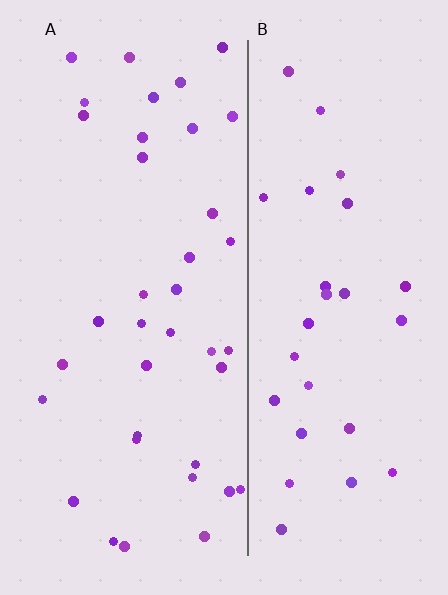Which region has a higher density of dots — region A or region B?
A (the left).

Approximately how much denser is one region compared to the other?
Approximately 1.3× — region A over region B.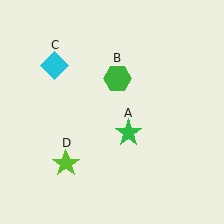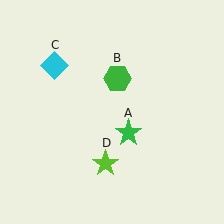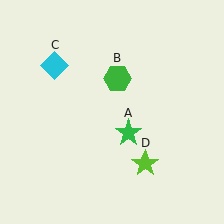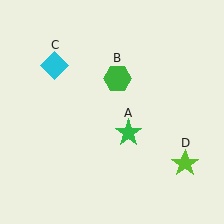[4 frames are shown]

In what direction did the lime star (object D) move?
The lime star (object D) moved right.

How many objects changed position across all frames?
1 object changed position: lime star (object D).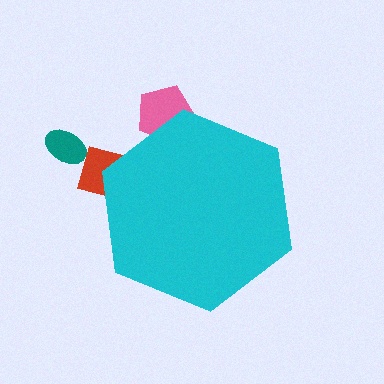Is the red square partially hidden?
Yes, the red square is partially hidden behind the cyan hexagon.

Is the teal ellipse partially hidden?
No, the teal ellipse is fully visible.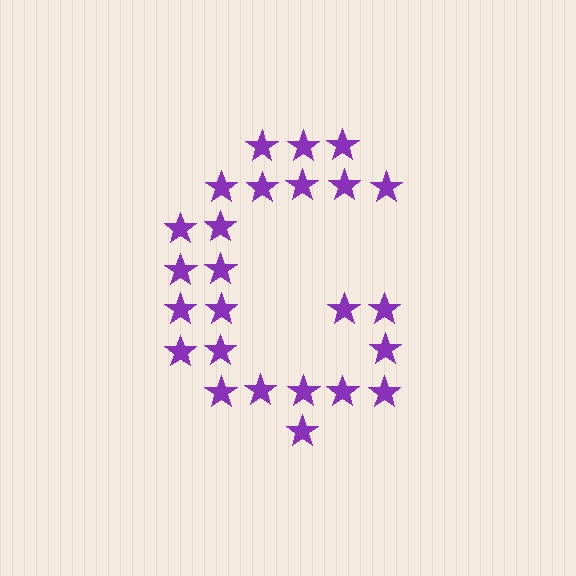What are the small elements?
The small elements are stars.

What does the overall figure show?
The overall figure shows the letter G.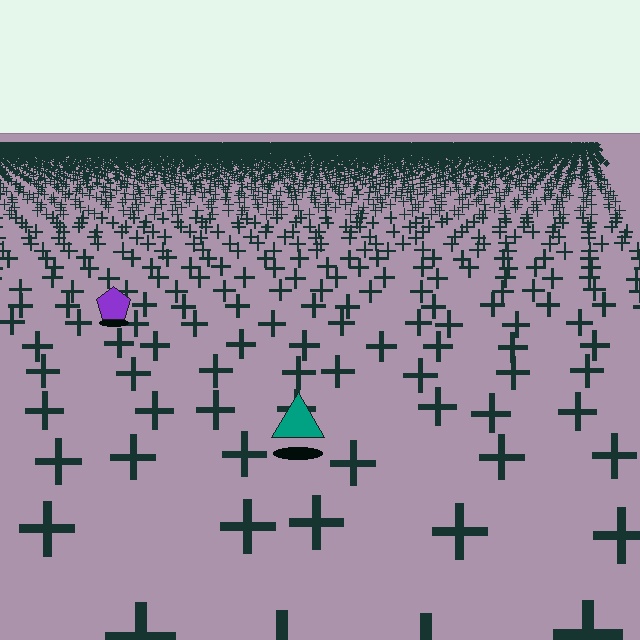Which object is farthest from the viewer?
The purple pentagon is farthest from the viewer. It appears smaller and the ground texture around it is denser.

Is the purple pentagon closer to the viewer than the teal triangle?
No. The teal triangle is closer — you can tell from the texture gradient: the ground texture is coarser near it.